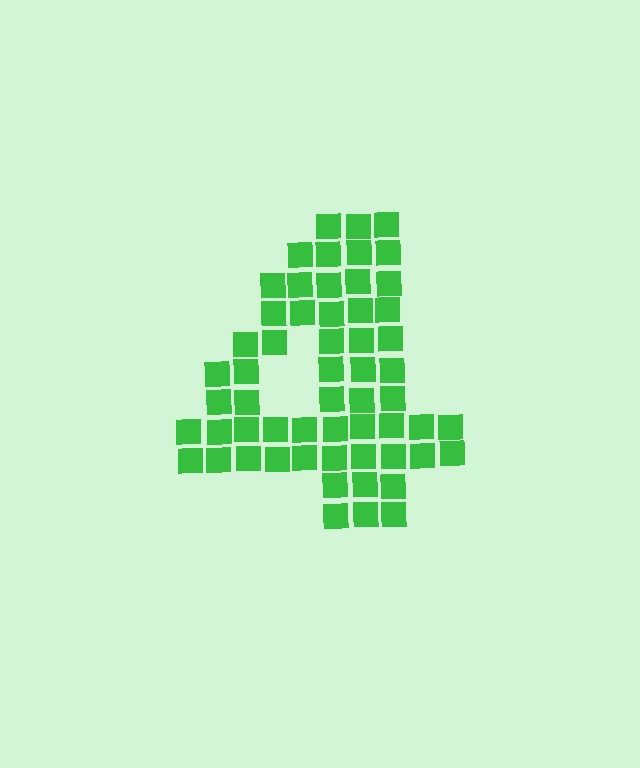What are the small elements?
The small elements are squares.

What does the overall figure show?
The overall figure shows the digit 4.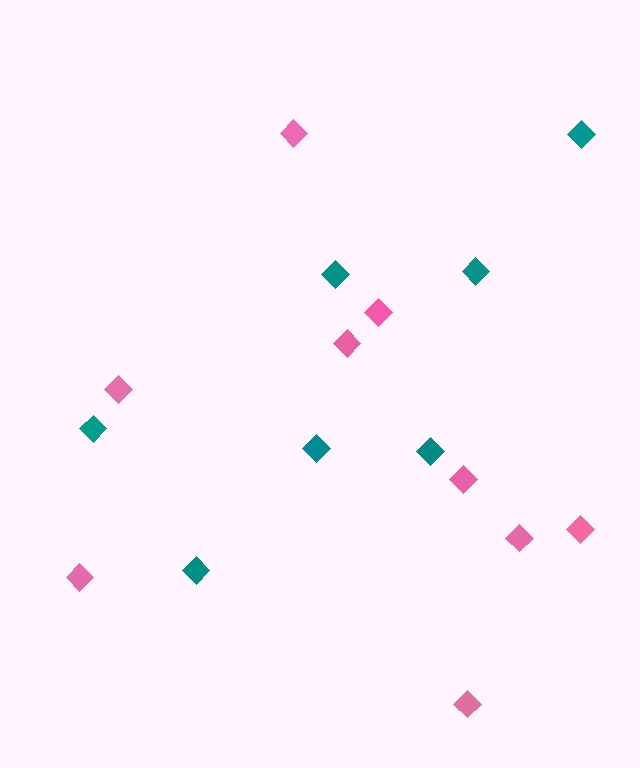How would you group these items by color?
There are 2 groups: one group of teal diamonds (7) and one group of pink diamonds (9).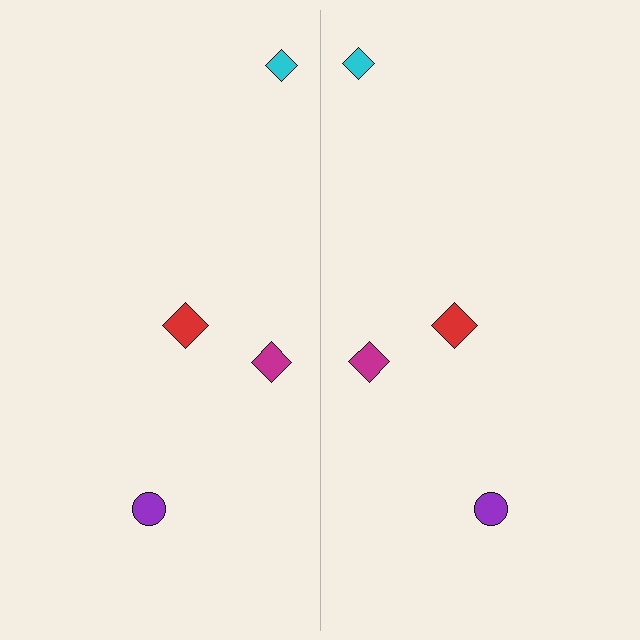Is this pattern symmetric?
Yes, this pattern has bilateral (reflection) symmetry.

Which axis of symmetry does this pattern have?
The pattern has a vertical axis of symmetry running through the center of the image.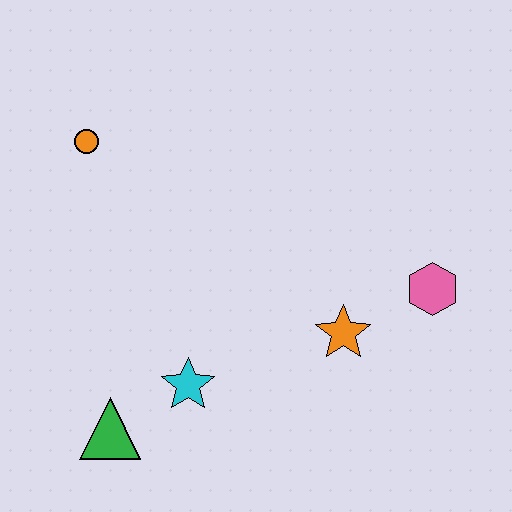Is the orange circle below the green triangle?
No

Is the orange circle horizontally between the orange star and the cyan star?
No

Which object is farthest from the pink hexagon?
The orange circle is farthest from the pink hexagon.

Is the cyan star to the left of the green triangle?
No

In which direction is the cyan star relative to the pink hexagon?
The cyan star is to the left of the pink hexagon.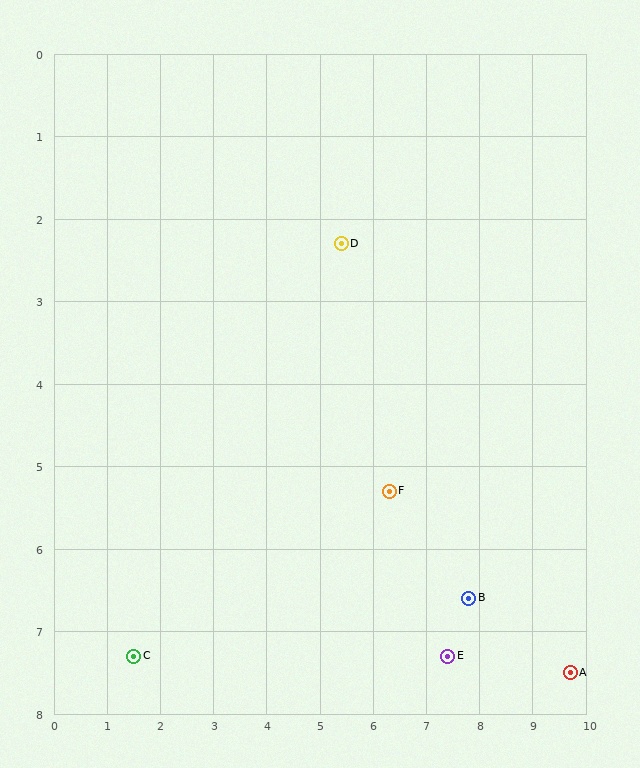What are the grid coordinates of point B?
Point B is at approximately (7.8, 6.6).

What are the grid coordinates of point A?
Point A is at approximately (9.7, 7.5).